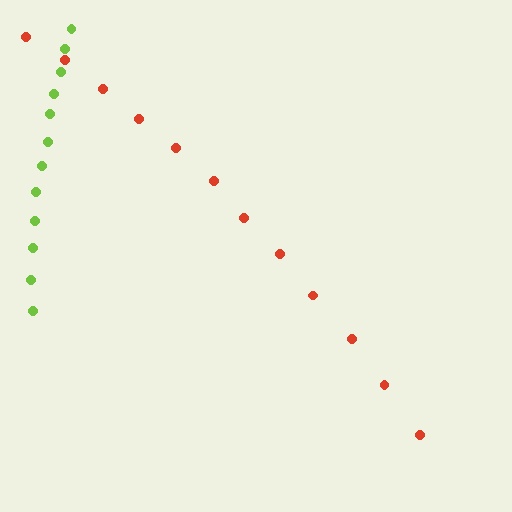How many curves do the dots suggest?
There are 2 distinct paths.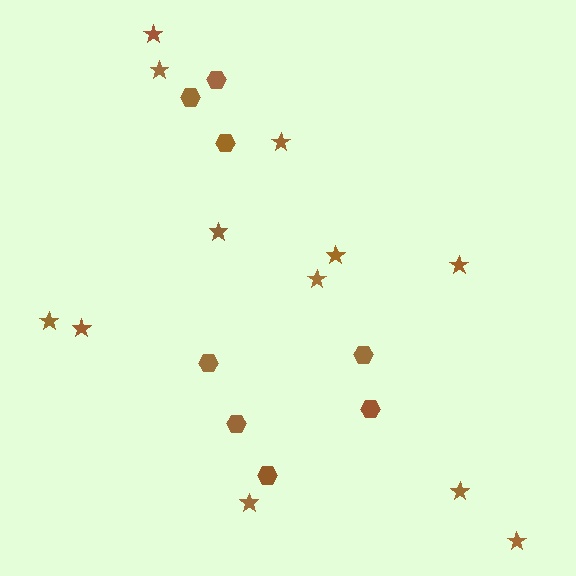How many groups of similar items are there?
There are 2 groups: one group of hexagons (8) and one group of stars (12).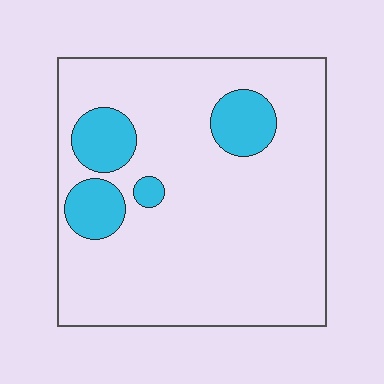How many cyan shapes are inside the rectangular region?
4.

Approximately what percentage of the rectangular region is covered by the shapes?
Approximately 15%.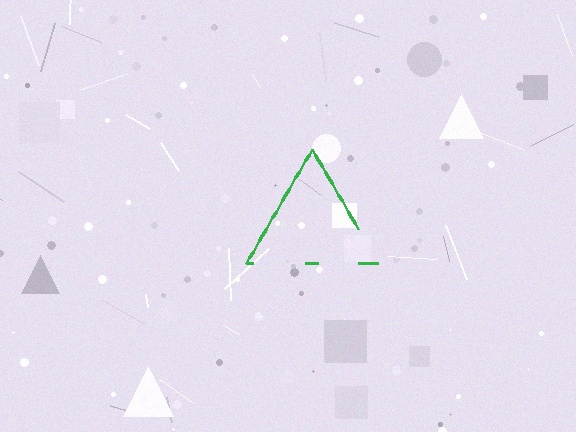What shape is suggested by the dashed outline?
The dashed outline suggests a triangle.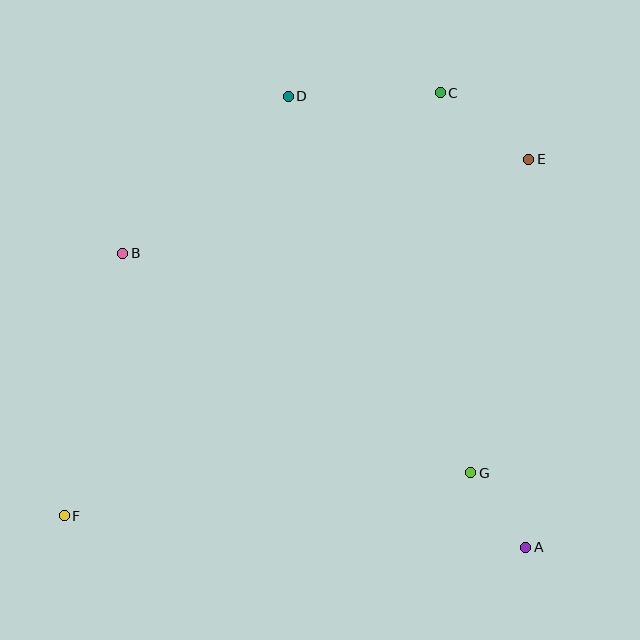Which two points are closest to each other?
Points A and G are closest to each other.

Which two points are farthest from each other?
Points E and F are farthest from each other.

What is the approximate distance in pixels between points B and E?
The distance between B and E is approximately 417 pixels.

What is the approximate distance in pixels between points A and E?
The distance between A and E is approximately 388 pixels.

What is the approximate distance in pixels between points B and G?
The distance between B and G is approximately 411 pixels.